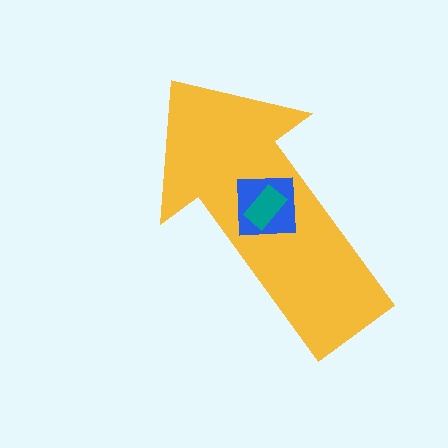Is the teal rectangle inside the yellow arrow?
Yes.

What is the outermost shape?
The yellow arrow.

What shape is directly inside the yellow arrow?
The blue square.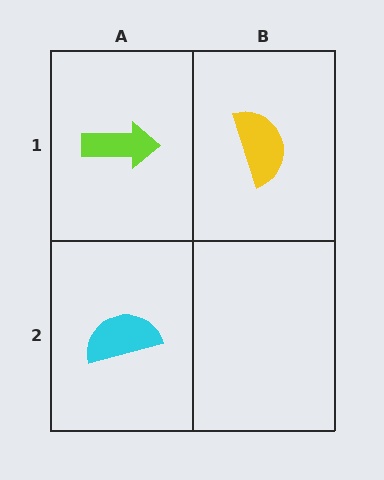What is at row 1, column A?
A lime arrow.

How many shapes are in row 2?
1 shape.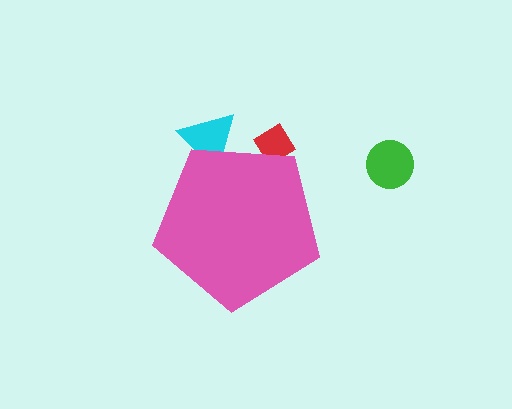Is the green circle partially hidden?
No, the green circle is fully visible.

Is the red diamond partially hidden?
Yes, the red diamond is partially hidden behind the pink pentagon.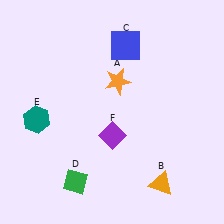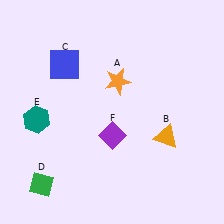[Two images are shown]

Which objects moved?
The objects that moved are: the orange triangle (B), the blue square (C), the green diamond (D).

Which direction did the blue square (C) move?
The blue square (C) moved left.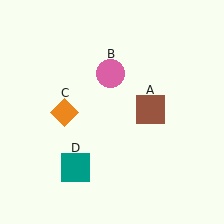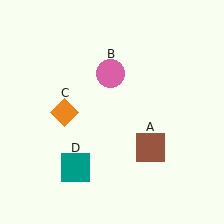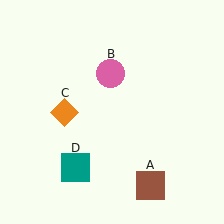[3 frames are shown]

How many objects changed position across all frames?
1 object changed position: brown square (object A).